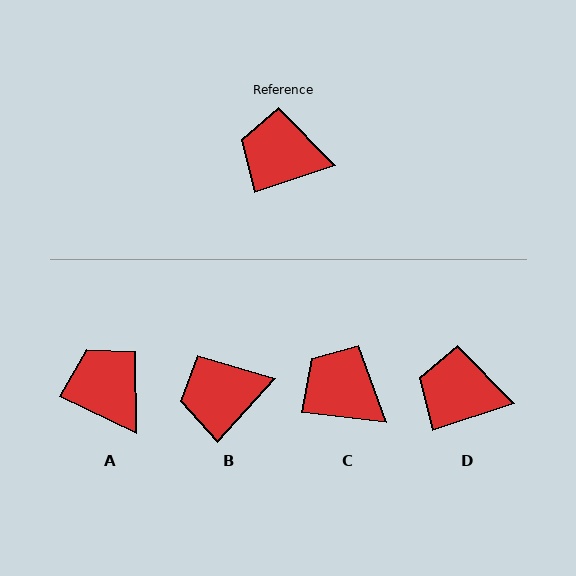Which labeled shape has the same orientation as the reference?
D.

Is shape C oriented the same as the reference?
No, it is off by about 25 degrees.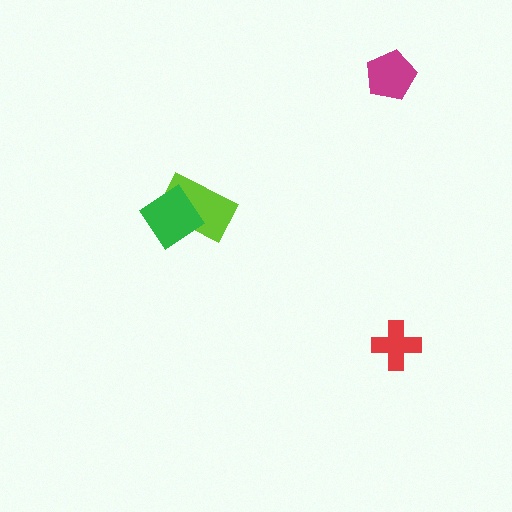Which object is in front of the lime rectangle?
The green diamond is in front of the lime rectangle.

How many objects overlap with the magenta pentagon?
0 objects overlap with the magenta pentagon.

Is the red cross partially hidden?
No, no other shape covers it.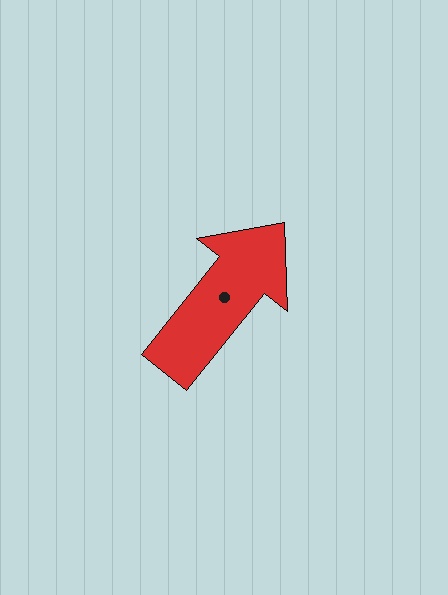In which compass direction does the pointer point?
Northeast.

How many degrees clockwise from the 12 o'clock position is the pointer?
Approximately 39 degrees.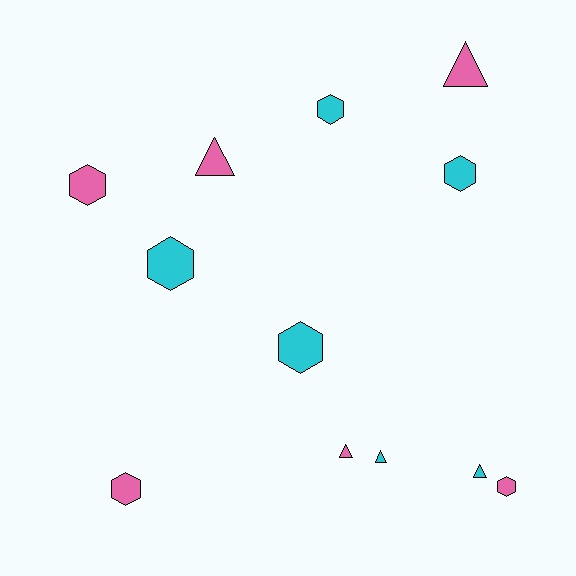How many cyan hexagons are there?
There are 4 cyan hexagons.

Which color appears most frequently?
Pink, with 6 objects.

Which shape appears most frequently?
Hexagon, with 7 objects.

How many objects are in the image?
There are 12 objects.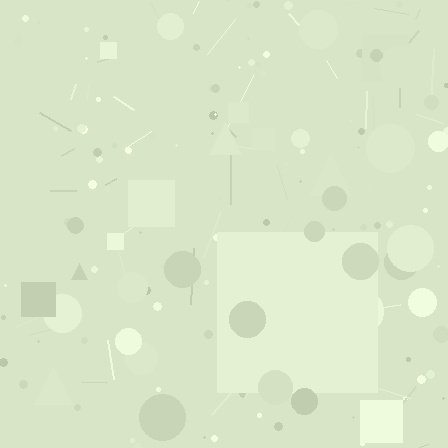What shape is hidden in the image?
A square is hidden in the image.